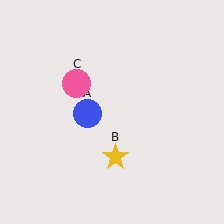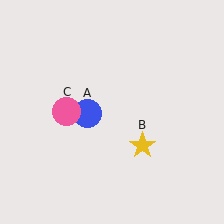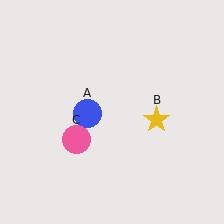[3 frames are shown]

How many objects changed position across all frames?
2 objects changed position: yellow star (object B), pink circle (object C).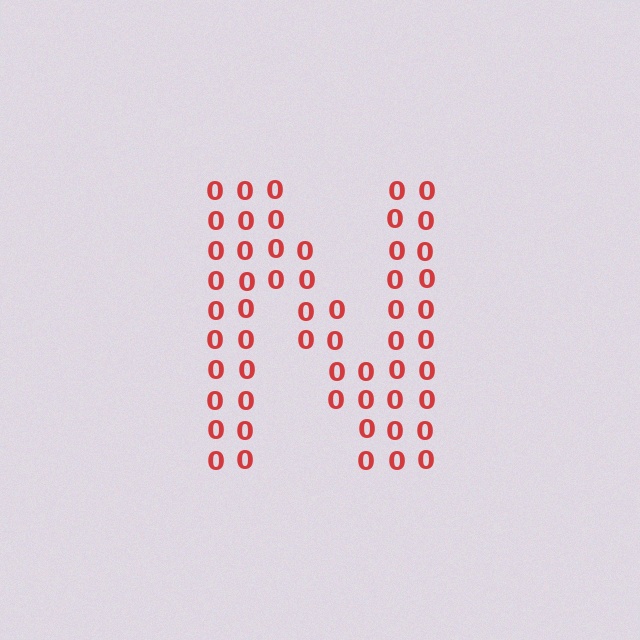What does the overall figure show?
The overall figure shows the letter N.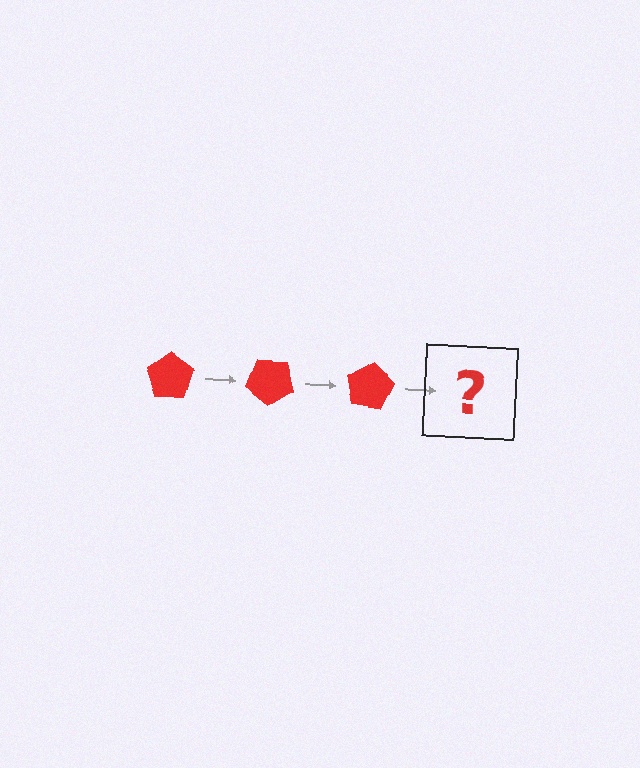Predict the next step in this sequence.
The next step is a red pentagon rotated 120 degrees.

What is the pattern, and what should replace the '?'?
The pattern is that the pentagon rotates 40 degrees each step. The '?' should be a red pentagon rotated 120 degrees.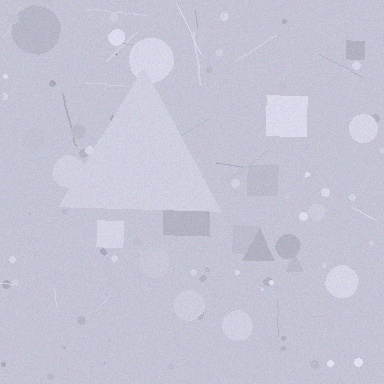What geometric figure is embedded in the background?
A triangle is embedded in the background.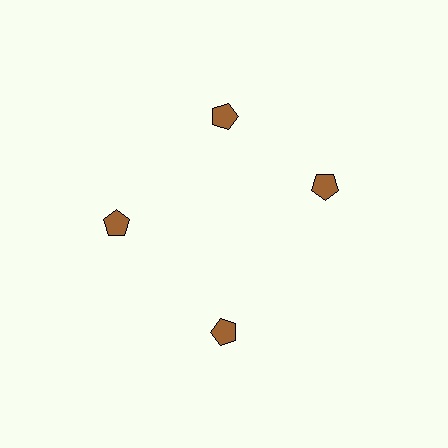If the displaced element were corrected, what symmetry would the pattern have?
It would have 4-fold rotational symmetry — the pattern would map onto itself every 90 degrees.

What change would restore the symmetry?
The symmetry would be restored by rotating it back into even spacing with its neighbors so that all 4 pentagons sit at equal angles and equal distance from the center.